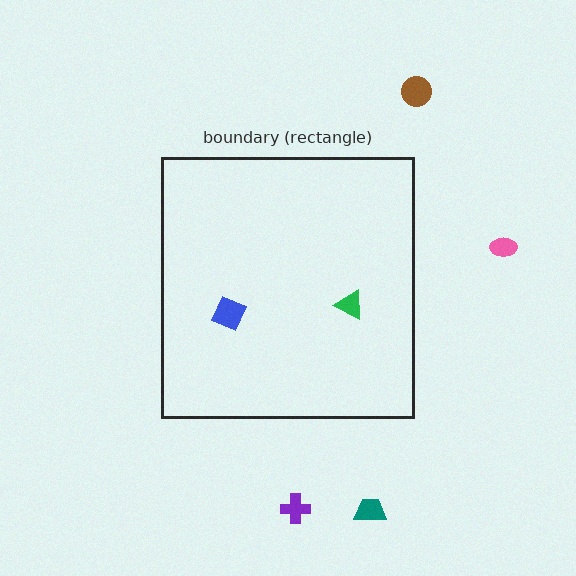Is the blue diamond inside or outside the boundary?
Inside.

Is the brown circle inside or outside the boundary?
Outside.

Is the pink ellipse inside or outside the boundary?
Outside.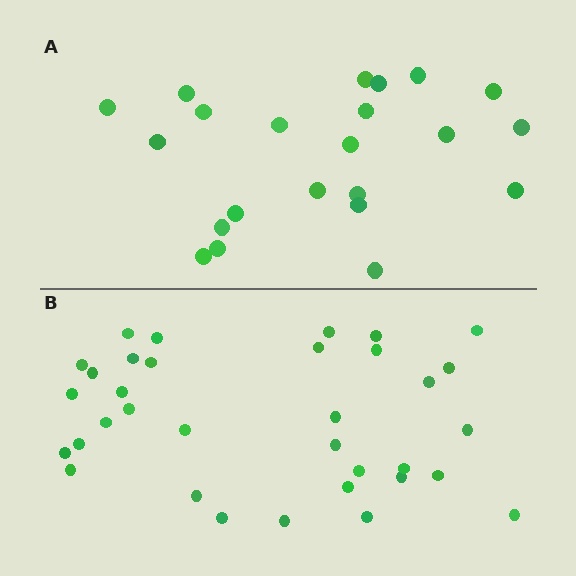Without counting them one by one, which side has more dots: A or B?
Region B (the bottom region) has more dots.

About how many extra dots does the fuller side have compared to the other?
Region B has roughly 12 or so more dots than region A.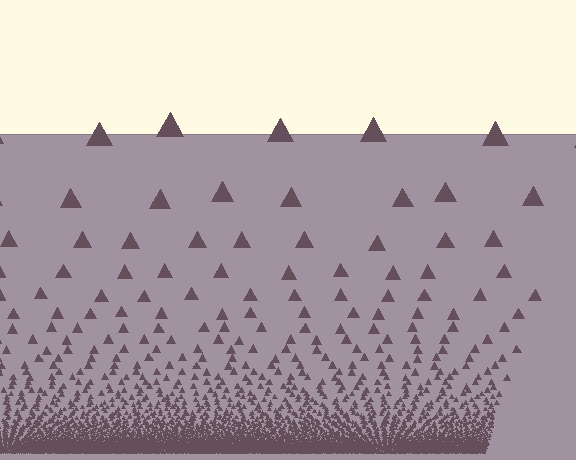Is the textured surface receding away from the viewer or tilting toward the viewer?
The surface appears to tilt toward the viewer. Texture elements get larger and sparser toward the top.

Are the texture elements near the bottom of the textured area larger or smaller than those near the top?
Smaller. The gradient is inverted — elements near the bottom are smaller and denser.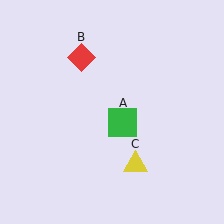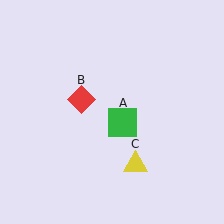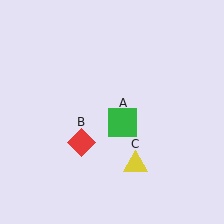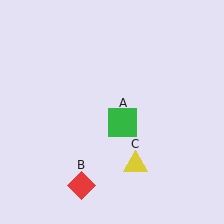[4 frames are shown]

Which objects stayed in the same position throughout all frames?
Green square (object A) and yellow triangle (object C) remained stationary.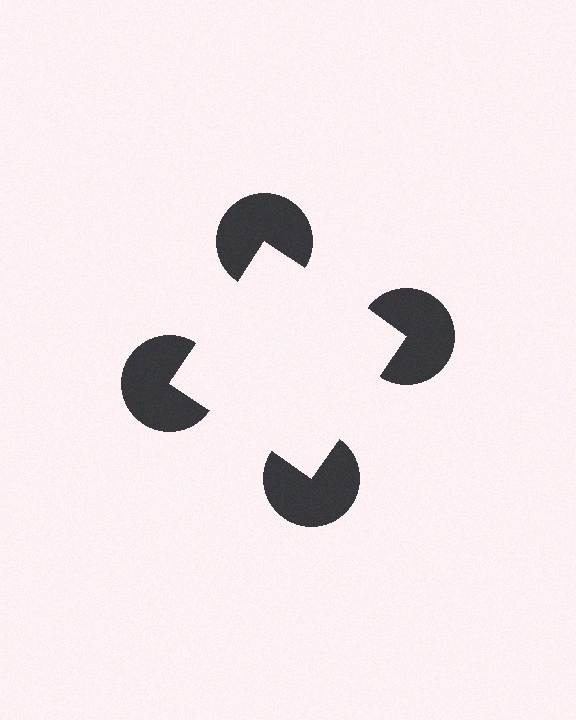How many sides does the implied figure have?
4 sides.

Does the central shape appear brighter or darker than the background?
It typically appears slightly brighter than the background, even though no actual brightness change is drawn.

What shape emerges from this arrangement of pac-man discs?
An illusory square — its edges are inferred from the aligned wedge cuts in the pac-man discs, not physically drawn.